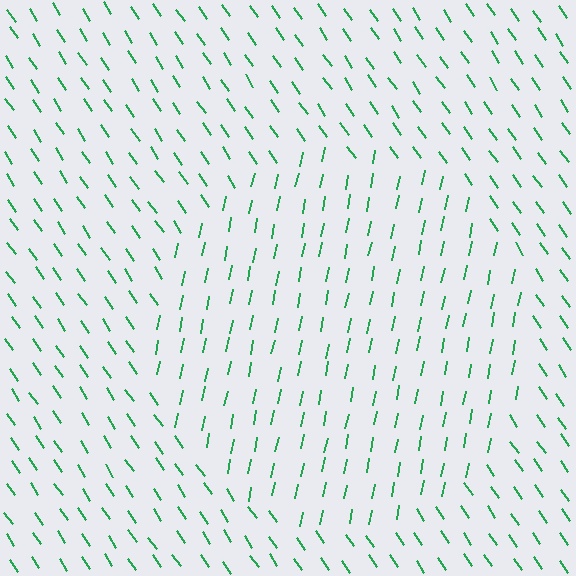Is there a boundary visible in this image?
Yes, there is a texture boundary formed by a change in line orientation.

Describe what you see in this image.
The image is filled with small green line segments. A circle region in the image has lines oriented differently from the surrounding lines, creating a visible texture boundary.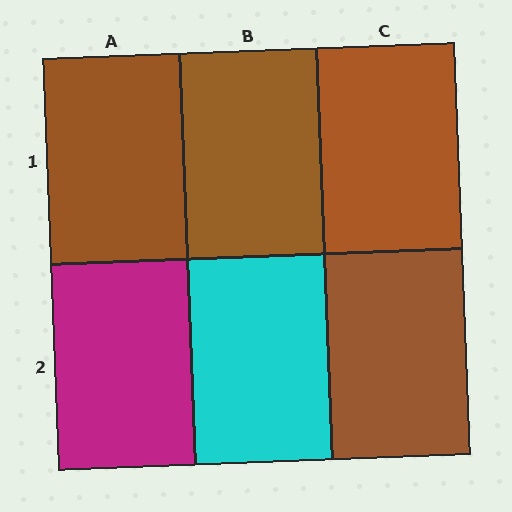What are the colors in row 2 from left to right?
Magenta, cyan, brown.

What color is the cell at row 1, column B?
Brown.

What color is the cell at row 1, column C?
Brown.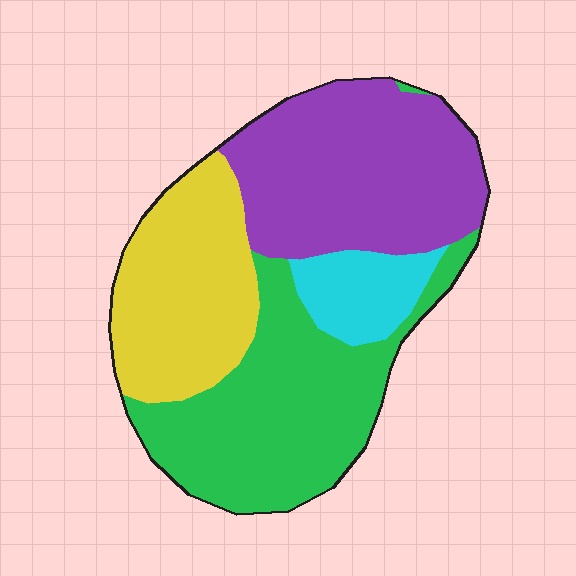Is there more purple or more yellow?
Purple.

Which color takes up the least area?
Cyan, at roughly 10%.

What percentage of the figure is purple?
Purple covers around 35% of the figure.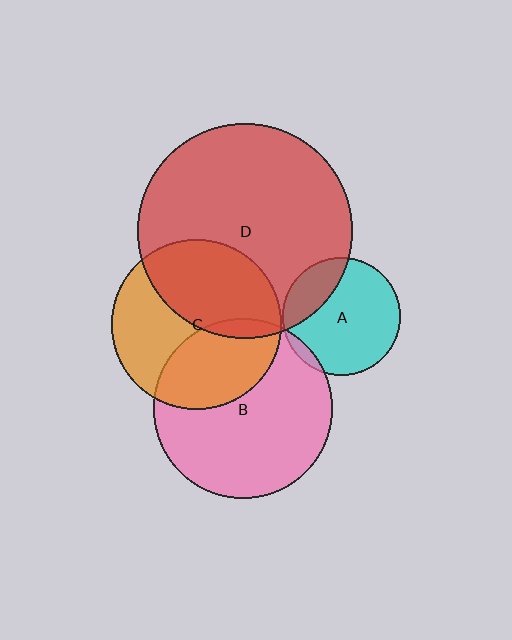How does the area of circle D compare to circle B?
Approximately 1.4 times.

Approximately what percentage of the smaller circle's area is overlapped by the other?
Approximately 35%.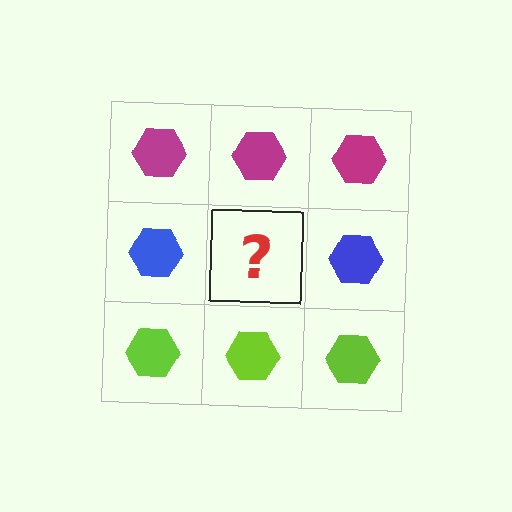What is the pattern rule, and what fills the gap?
The rule is that each row has a consistent color. The gap should be filled with a blue hexagon.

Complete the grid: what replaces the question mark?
The question mark should be replaced with a blue hexagon.